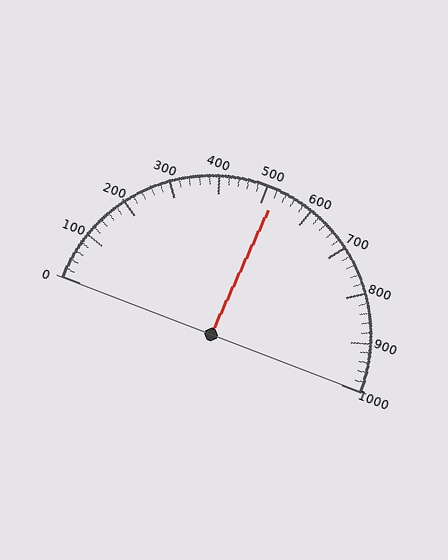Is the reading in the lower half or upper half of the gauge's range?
The reading is in the upper half of the range (0 to 1000).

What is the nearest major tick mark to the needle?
The nearest major tick mark is 500.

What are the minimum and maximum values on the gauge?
The gauge ranges from 0 to 1000.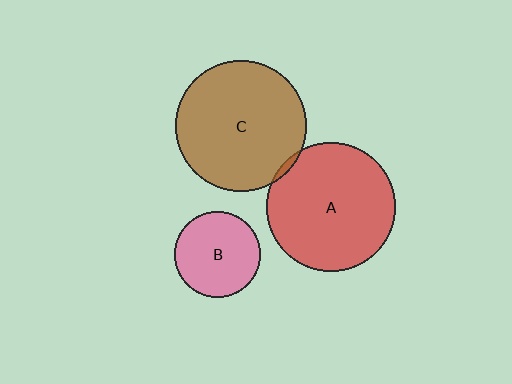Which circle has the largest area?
Circle C (brown).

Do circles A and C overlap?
Yes.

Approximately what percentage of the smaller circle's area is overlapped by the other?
Approximately 5%.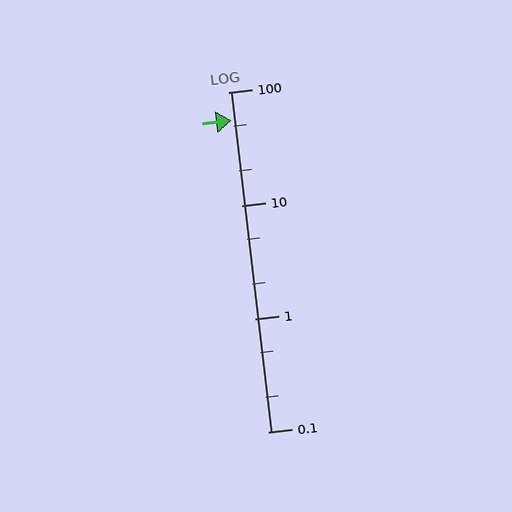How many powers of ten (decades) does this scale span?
The scale spans 3 decades, from 0.1 to 100.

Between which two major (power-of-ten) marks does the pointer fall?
The pointer is between 10 and 100.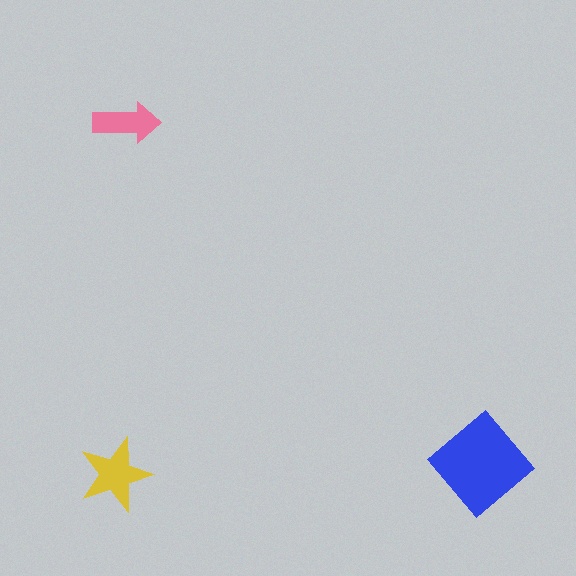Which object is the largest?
The blue diamond.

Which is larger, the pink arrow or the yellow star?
The yellow star.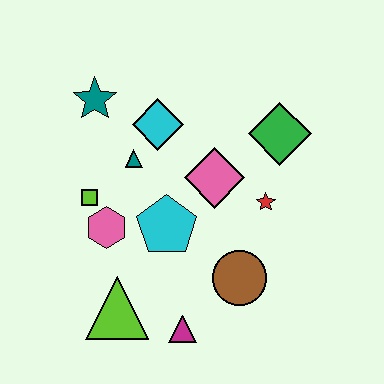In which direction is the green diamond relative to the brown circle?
The green diamond is above the brown circle.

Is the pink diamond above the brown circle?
Yes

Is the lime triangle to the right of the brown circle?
No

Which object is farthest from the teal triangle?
The magenta triangle is farthest from the teal triangle.